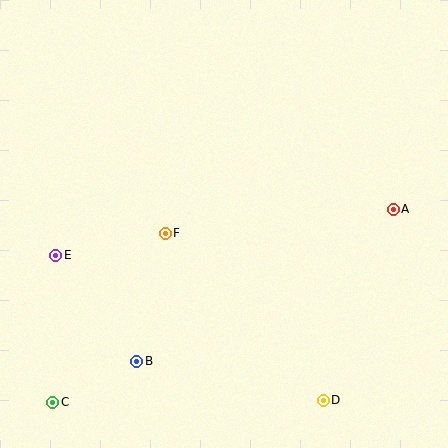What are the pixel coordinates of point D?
Point D is at (323, 400).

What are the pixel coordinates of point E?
Point E is at (56, 255).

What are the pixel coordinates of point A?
Point A is at (393, 209).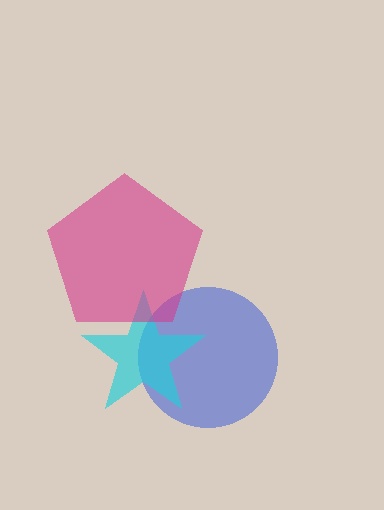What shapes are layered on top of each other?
The layered shapes are: a blue circle, a cyan star, a magenta pentagon.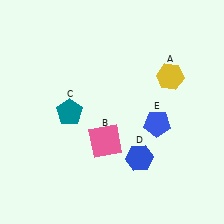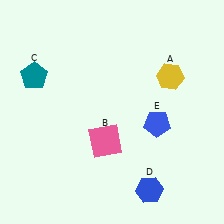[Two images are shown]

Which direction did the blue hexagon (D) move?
The blue hexagon (D) moved down.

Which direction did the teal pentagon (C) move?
The teal pentagon (C) moved up.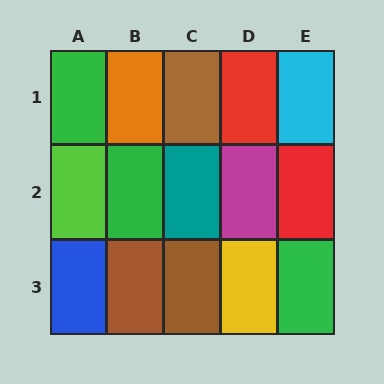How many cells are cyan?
1 cell is cyan.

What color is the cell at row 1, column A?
Green.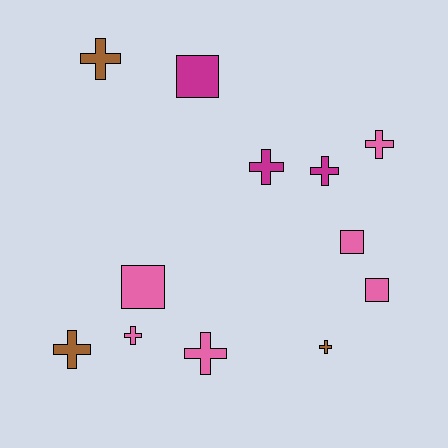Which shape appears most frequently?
Cross, with 8 objects.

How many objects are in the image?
There are 12 objects.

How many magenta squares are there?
There is 1 magenta square.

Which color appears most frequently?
Pink, with 6 objects.